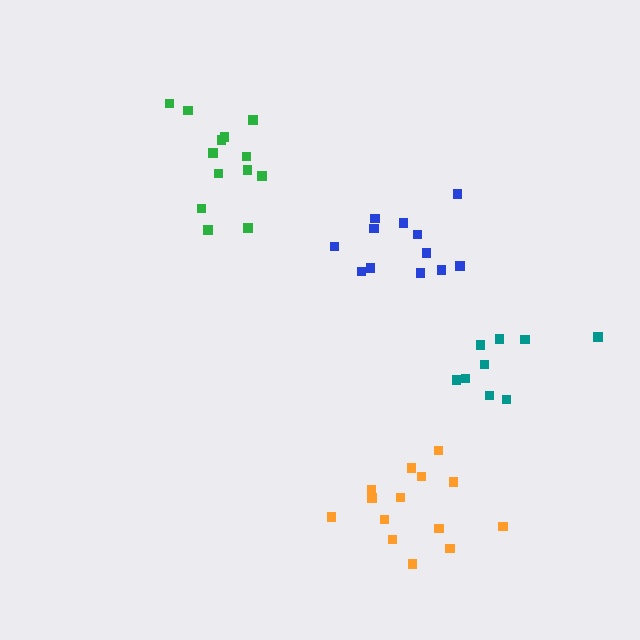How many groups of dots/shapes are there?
There are 4 groups.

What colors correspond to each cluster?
The clusters are colored: green, teal, orange, blue.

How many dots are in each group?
Group 1: 13 dots, Group 2: 9 dots, Group 3: 14 dots, Group 4: 12 dots (48 total).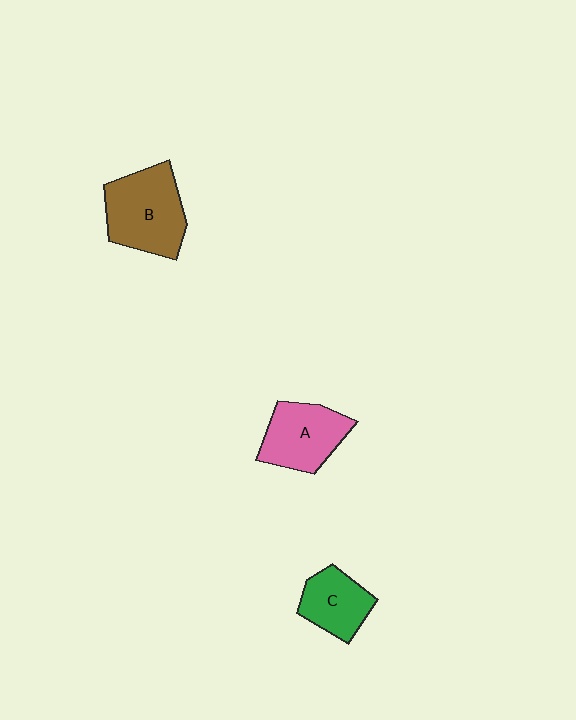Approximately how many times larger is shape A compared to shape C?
Approximately 1.3 times.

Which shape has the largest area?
Shape B (brown).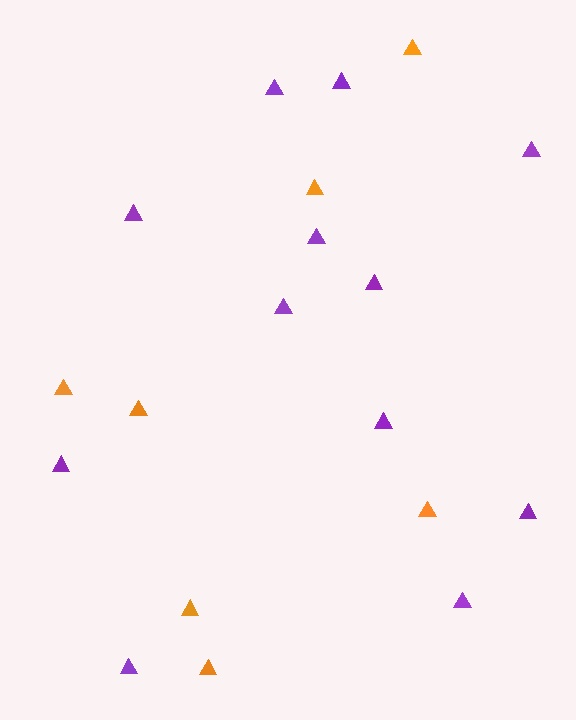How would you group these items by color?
There are 2 groups: one group of purple triangles (12) and one group of orange triangles (7).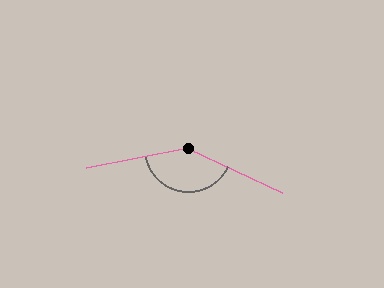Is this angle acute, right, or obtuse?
It is obtuse.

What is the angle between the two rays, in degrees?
Approximately 144 degrees.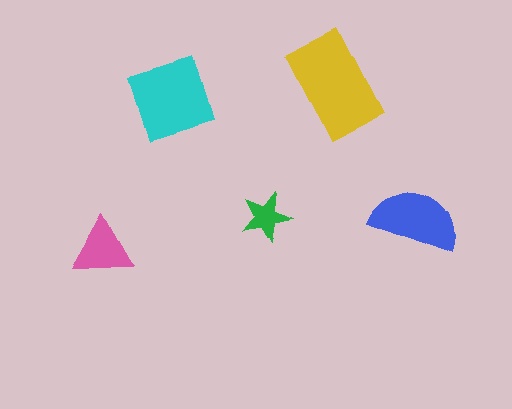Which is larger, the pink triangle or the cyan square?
The cyan square.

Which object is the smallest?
The green star.